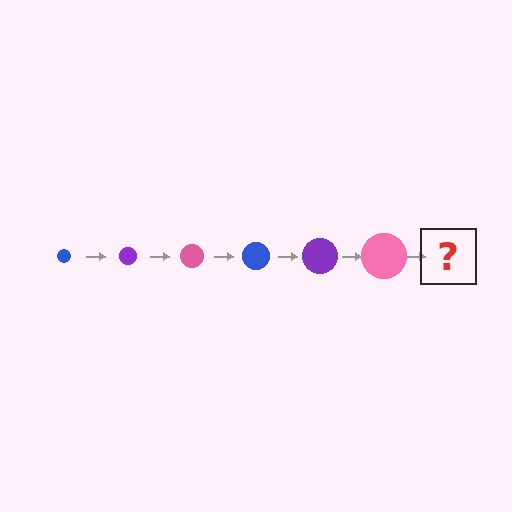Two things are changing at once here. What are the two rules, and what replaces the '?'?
The two rules are that the circle grows larger each step and the color cycles through blue, purple, and pink. The '?' should be a blue circle, larger than the previous one.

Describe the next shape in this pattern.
It should be a blue circle, larger than the previous one.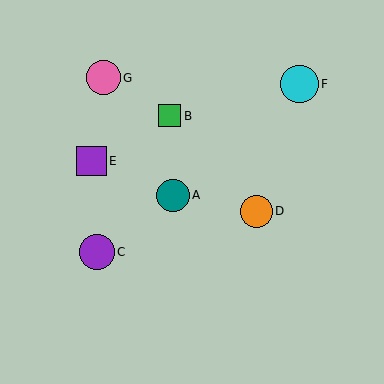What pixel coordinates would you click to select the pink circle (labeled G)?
Click at (103, 78) to select the pink circle G.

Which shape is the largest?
The cyan circle (labeled F) is the largest.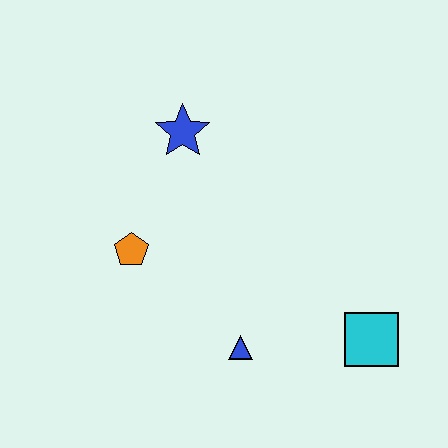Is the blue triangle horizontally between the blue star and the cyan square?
Yes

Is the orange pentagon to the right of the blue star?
No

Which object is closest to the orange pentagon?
The blue star is closest to the orange pentagon.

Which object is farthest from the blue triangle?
The blue star is farthest from the blue triangle.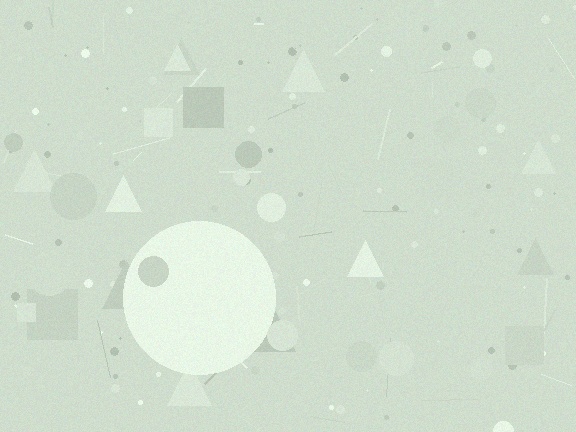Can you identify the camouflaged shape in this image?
The camouflaged shape is a circle.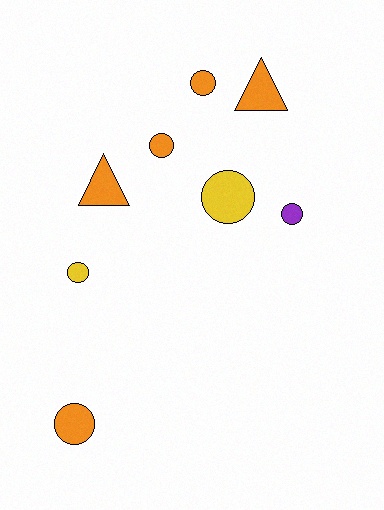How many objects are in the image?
There are 8 objects.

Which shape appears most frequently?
Circle, with 6 objects.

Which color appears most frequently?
Orange, with 5 objects.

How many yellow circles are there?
There are 2 yellow circles.